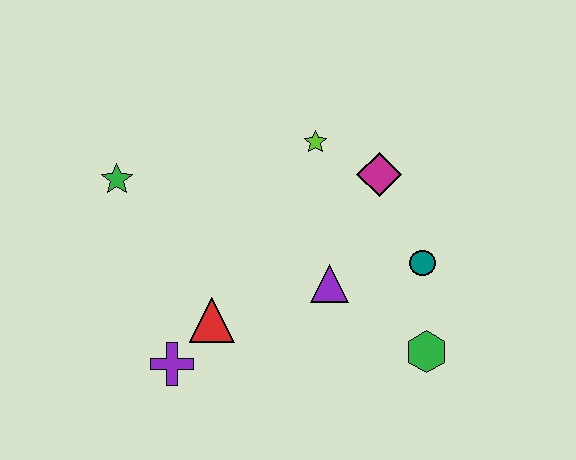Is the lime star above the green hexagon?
Yes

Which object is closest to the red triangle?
The purple cross is closest to the red triangle.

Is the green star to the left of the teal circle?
Yes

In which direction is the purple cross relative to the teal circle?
The purple cross is to the left of the teal circle.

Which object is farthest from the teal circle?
The green star is farthest from the teal circle.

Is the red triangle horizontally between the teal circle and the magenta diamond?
No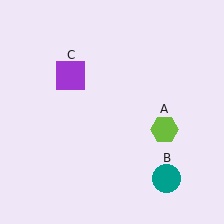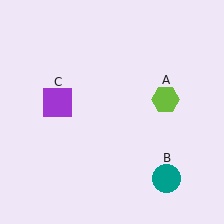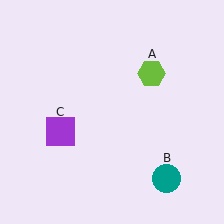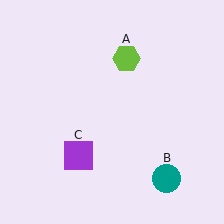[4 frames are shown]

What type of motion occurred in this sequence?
The lime hexagon (object A), purple square (object C) rotated counterclockwise around the center of the scene.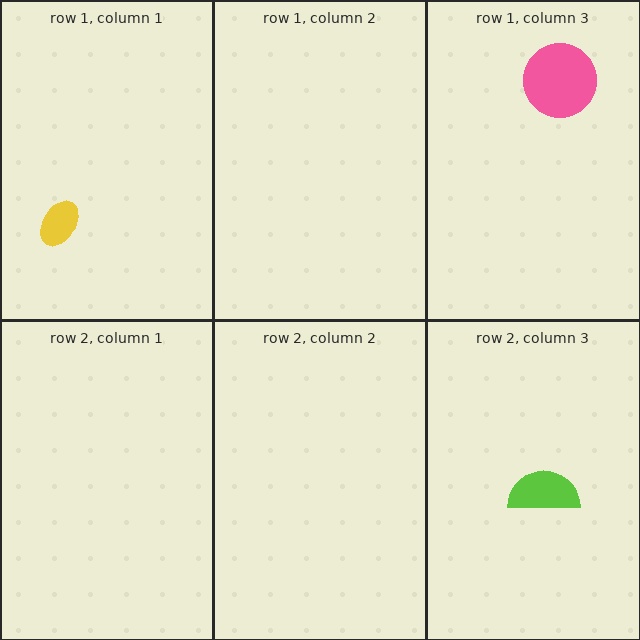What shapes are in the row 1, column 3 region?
The pink circle.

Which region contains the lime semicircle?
The row 2, column 3 region.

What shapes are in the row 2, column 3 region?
The lime semicircle.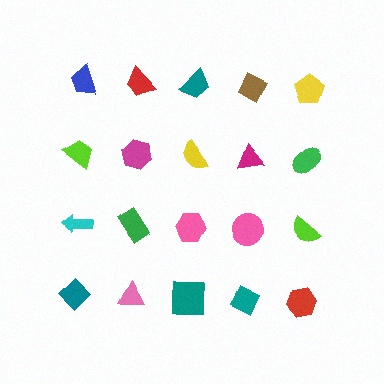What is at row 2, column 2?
A magenta hexagon.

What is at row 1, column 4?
A brown diamond.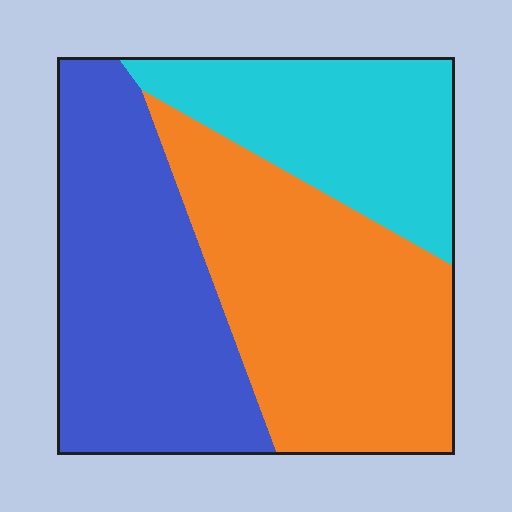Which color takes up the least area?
Cyan, at roughly 25%.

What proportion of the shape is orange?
Orange covers roughly 40% of the shape.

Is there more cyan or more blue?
Blue.